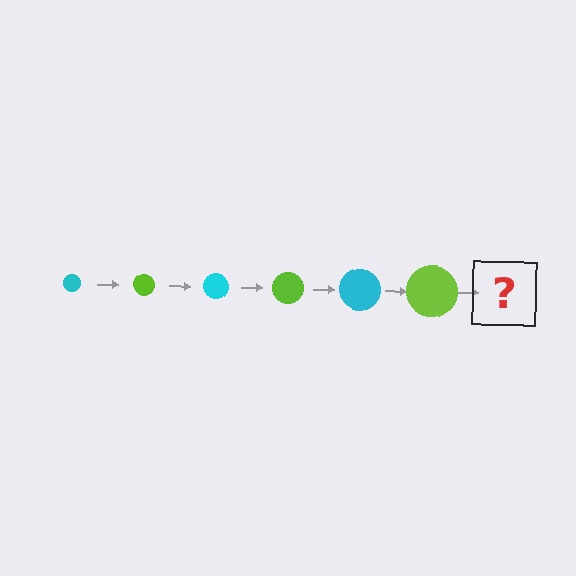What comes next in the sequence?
The next element should be a cyan circle, larger than the previous one.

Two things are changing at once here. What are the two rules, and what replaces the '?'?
The two rules are that the circle grows larger each step and the color cycles through cyan and lime. The '?' should be a cyan circle, larger than the previous one.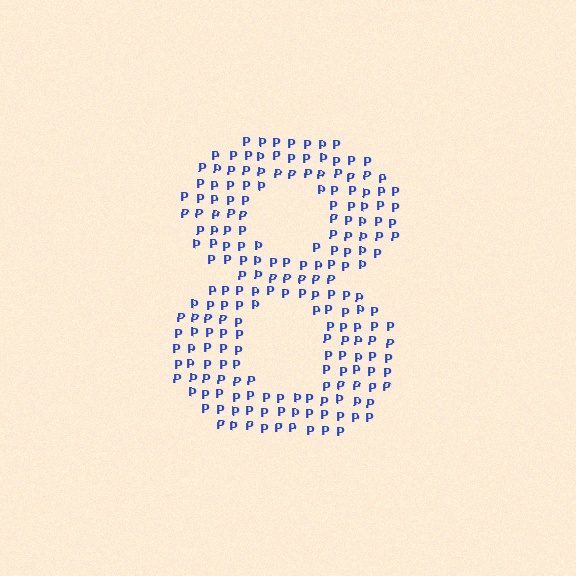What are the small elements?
The small elements are letter P's.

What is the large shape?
The large shape is the digit 8.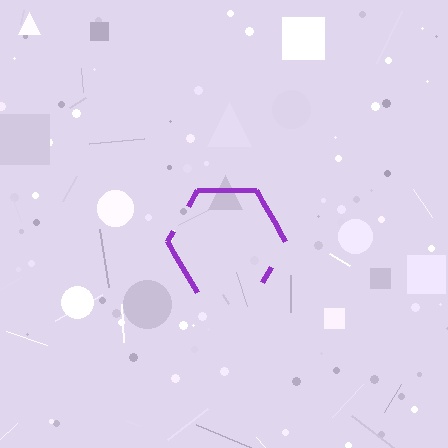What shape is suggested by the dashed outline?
The dashed outline suggests a hexagon.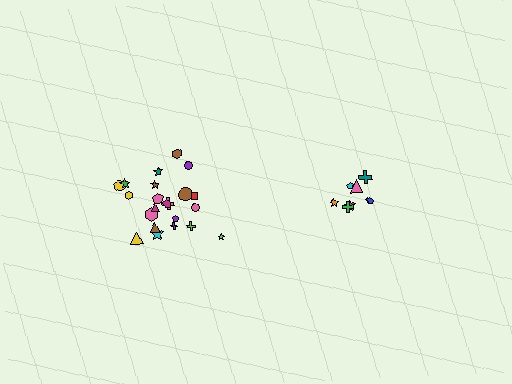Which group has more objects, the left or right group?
The left group.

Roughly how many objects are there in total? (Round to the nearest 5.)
Roughly 30 objects in total.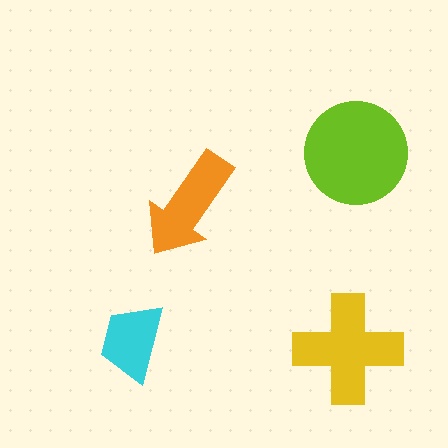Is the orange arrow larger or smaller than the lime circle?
Smaller.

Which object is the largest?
The lime circle.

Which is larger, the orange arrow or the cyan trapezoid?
The orange arrow.